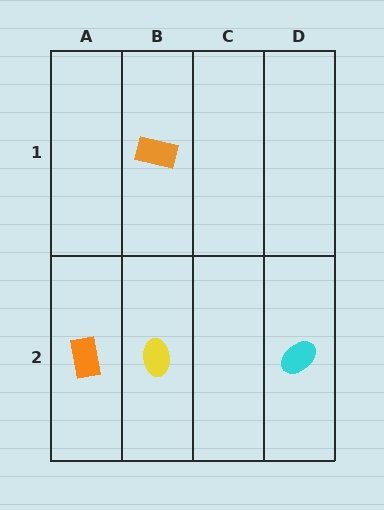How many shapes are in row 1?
1 shape.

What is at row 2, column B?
A yellow ellipse.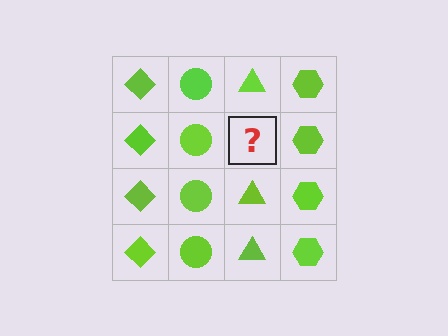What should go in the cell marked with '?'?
The missing cell should contain a lime triangle.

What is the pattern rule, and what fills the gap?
The rule is that each column has a consistent shape. The gap should be filled with a lime triangle.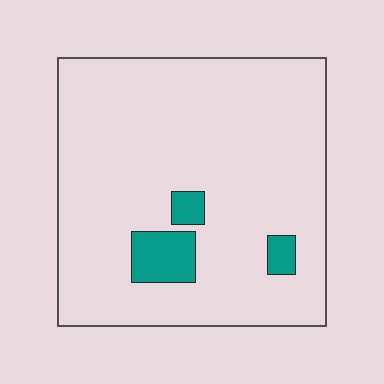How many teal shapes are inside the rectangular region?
3.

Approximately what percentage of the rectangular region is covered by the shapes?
Approximately 10%.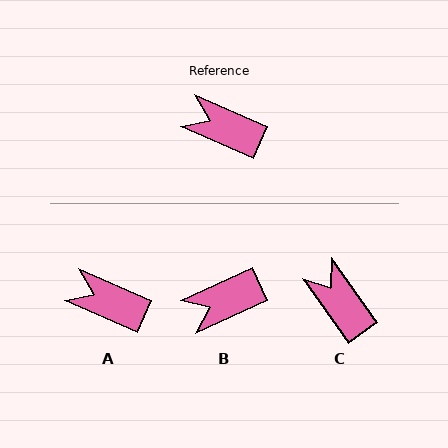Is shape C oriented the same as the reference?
No, it is off by about 31 degrees.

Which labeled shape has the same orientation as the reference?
A.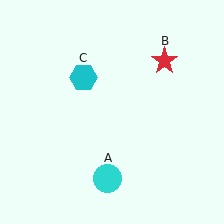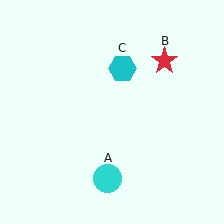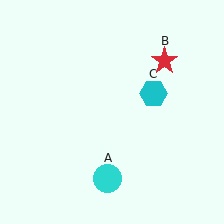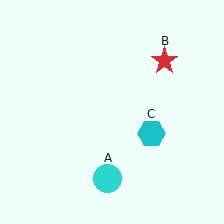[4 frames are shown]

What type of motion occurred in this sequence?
The cyan hexagon (object C) rotated clockwise around the center of the scene.